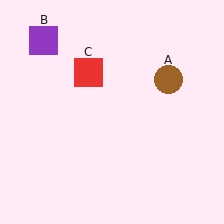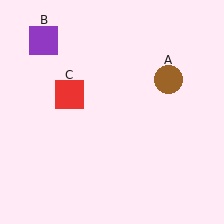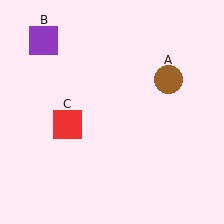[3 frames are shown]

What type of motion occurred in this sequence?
The red square (object C) rotated counterclockwise around the center of the scene.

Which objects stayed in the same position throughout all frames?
Brown circle (object A) and purple square (object B) remained stationary.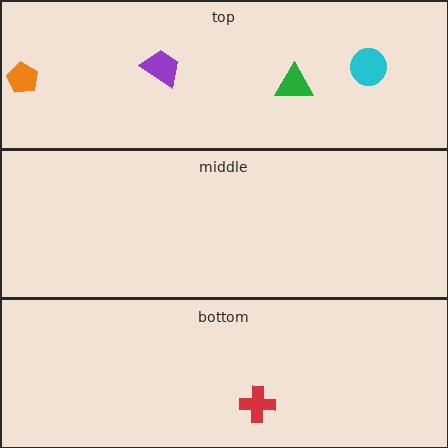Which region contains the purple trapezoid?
The top region.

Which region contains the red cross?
The bottom region.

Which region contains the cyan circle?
The top region.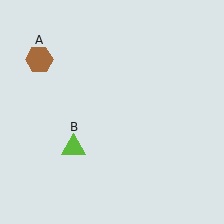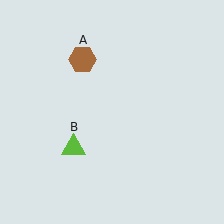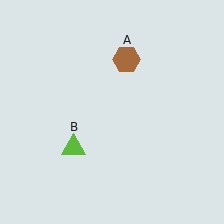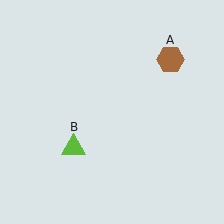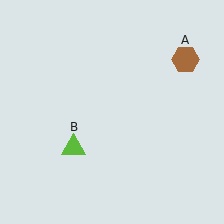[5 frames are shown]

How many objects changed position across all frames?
1 object changed position: brown hexagon (object A).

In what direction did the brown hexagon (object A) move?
The brown hexagon (object A) moved right.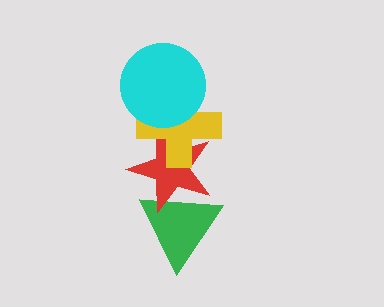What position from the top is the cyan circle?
The cyan circle is 1st from the top.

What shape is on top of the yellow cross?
The cyan circle is on top of the yellow cross.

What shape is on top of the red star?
The yellow cross is on top of the red star.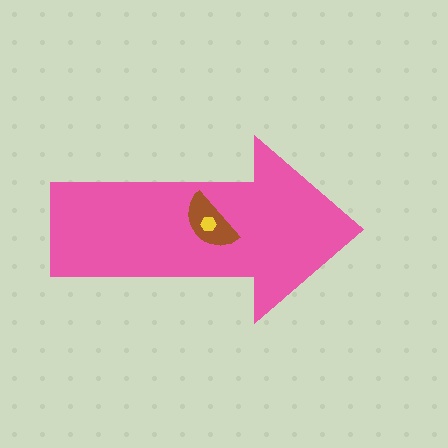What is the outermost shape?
The pink arrow.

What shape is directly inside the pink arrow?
The brown semicircle.